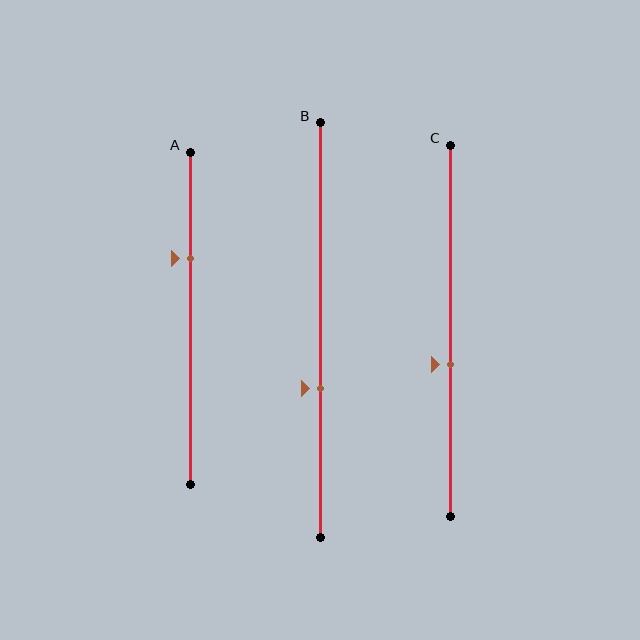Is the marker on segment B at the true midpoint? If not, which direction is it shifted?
No, the marker on segment B is shifted downward by about 14% of the segment length.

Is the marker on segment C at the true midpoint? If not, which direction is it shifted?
No, the marker on segment C is shifted downward by about 9% of the segment length.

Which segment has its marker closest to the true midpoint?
Segment C has its marker closest to the true midpoint.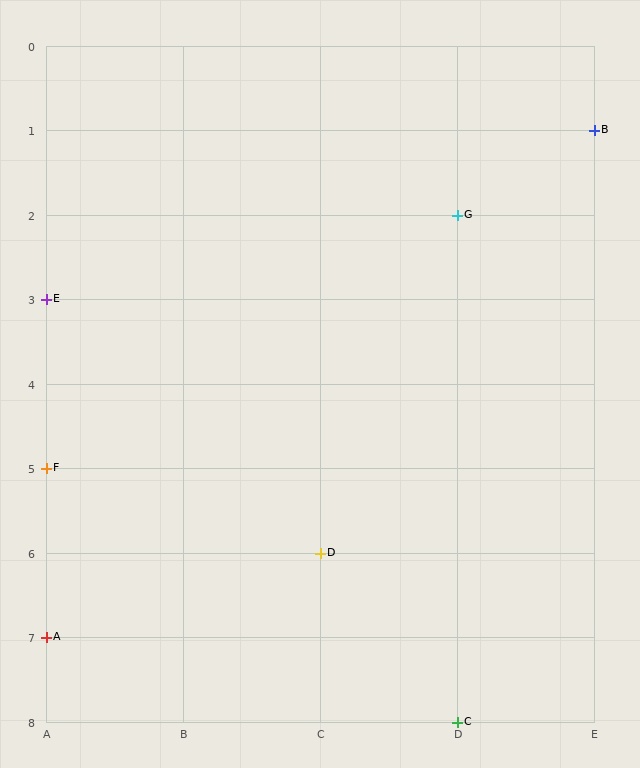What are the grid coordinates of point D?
Point D is at grid coordinates (C, 6).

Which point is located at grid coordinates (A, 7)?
Point A is at (A, 7).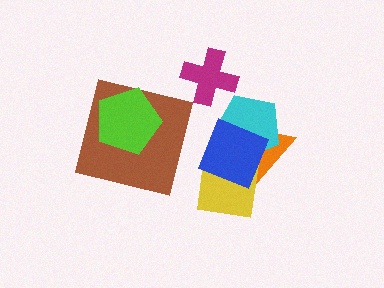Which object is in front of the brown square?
The lime pentagon is in front of the brown square.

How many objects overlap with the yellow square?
2 objects overlap with the yellow square.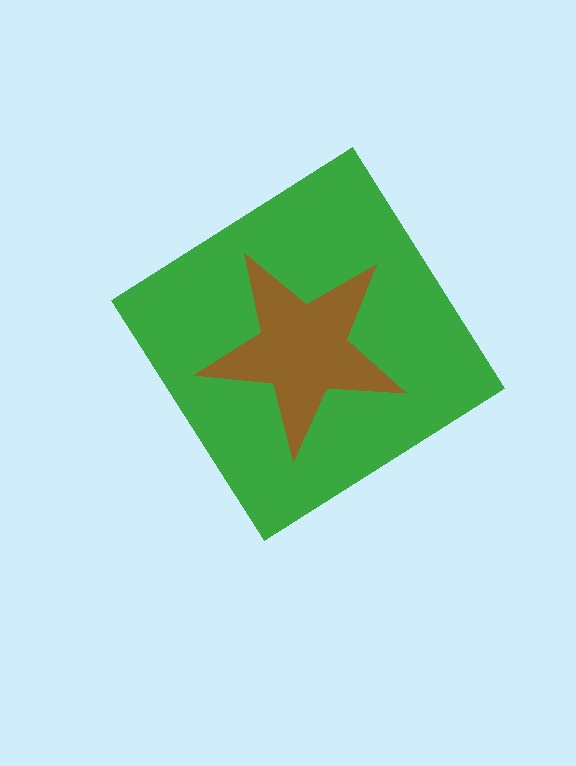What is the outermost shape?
The green diamond.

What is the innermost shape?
The brown star.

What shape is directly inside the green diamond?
The brown star.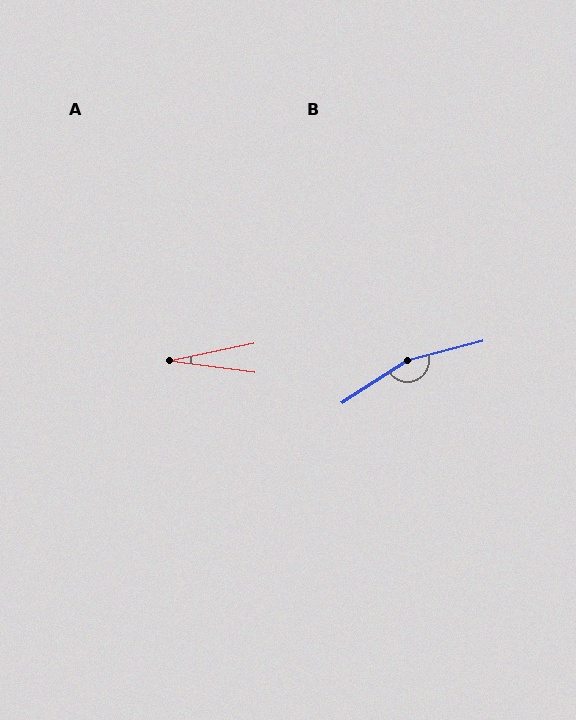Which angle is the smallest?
A, at approximately 19 degrees.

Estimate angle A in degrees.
Approximately 19 degrees.